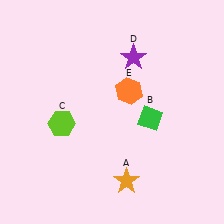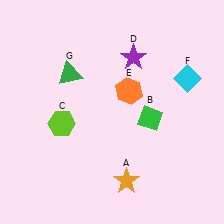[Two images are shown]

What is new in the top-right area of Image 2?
A cyan diamond (F) was added in the top-right area of Image 2.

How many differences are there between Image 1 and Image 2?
There are 2 differences between the two images.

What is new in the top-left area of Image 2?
A green triangle (G) was added in the top-left area of Image 2.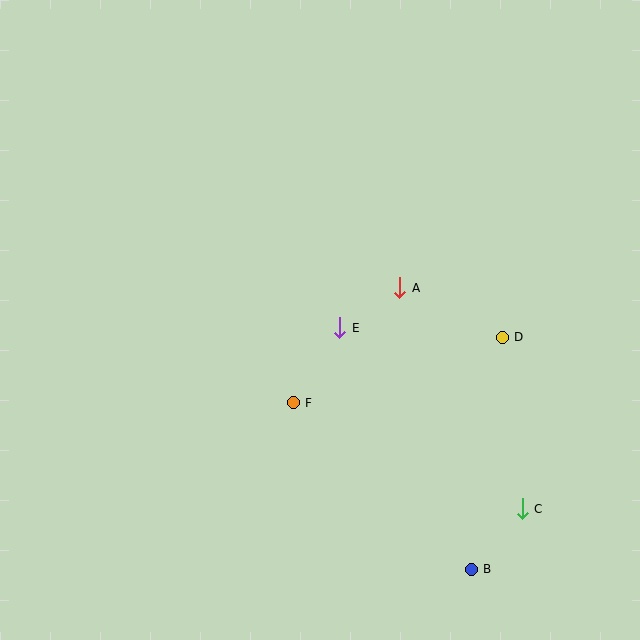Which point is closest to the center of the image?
Point E at (340, 328) is closest to the center.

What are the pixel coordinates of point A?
Point A is at (400, 288).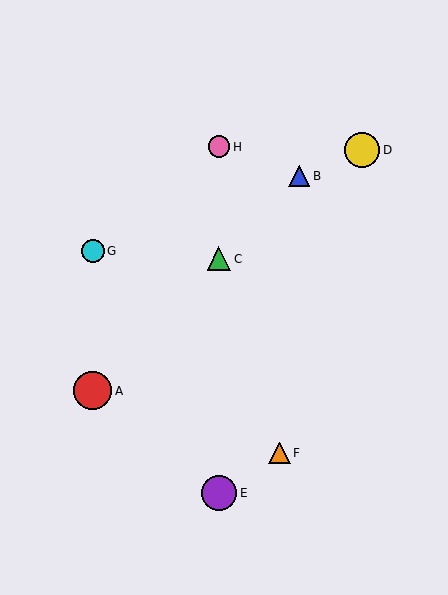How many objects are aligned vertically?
3 objects (C, E, H) are aligned vertically.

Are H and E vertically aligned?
Yes, both are at x≈219.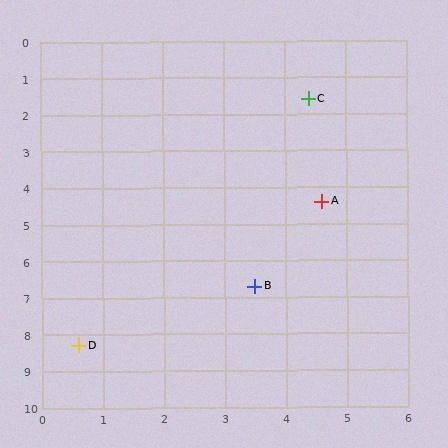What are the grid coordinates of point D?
Point D is at approximately (0.6, 8.3).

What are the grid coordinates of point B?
Point B is at approximately (3.5, 6.7).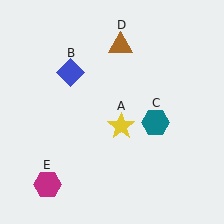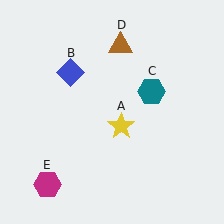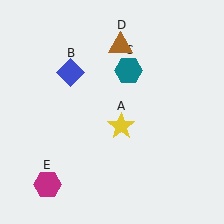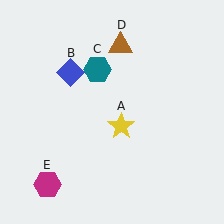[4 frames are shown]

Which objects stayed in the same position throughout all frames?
Yellow star (object A) and blue diamond (object B) and brown triangle (object D) and magenta hexagon (object E) remained stationary.